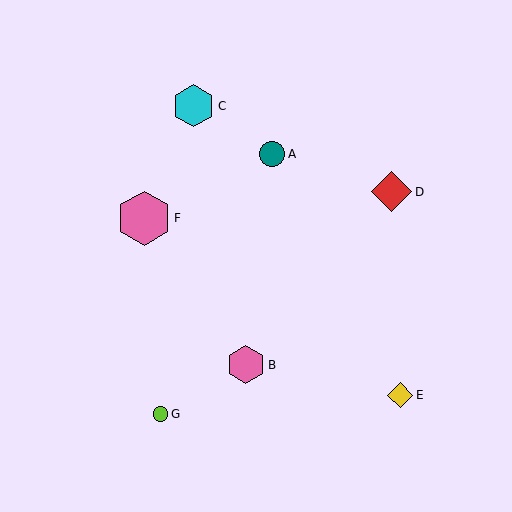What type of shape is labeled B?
Shape B is a pink hexagon.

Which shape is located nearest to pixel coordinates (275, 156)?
The teal circle (labeled A) at (272, 154) is nearest to that location.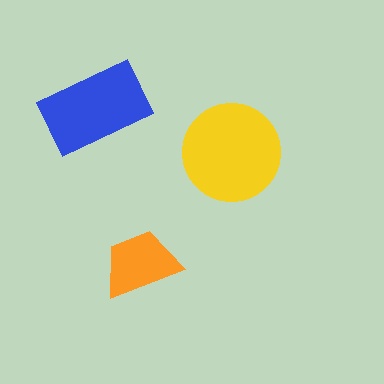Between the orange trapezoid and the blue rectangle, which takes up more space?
The blue rectangle.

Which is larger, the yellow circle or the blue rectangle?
The yellow circle.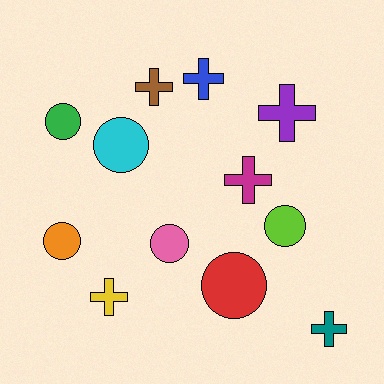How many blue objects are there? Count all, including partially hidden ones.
There is 1 blue object.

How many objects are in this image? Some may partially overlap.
There are 12 objects.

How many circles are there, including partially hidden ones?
There are 6 circles.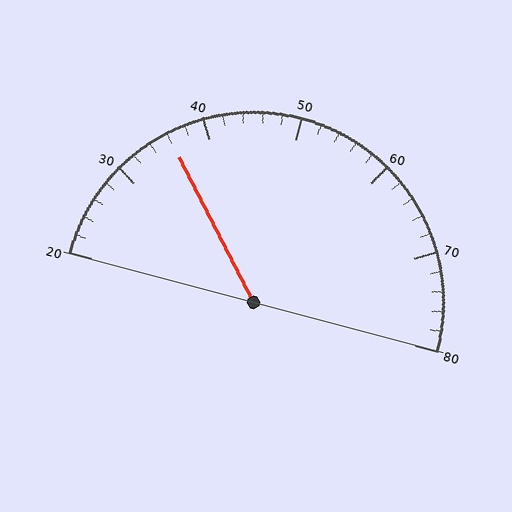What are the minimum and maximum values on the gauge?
The gauge ranges from 20 to 80.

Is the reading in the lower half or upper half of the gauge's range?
The reading is in the lower half of the range (20 to 80).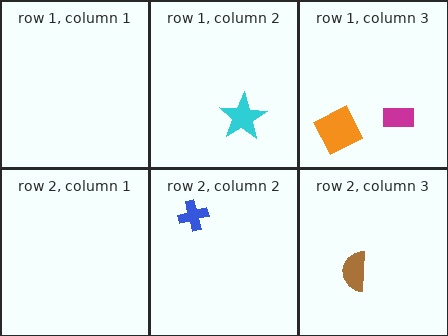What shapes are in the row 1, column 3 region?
The magenta rectangle, the orange diamond.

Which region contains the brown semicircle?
The row 2, column 3 region.